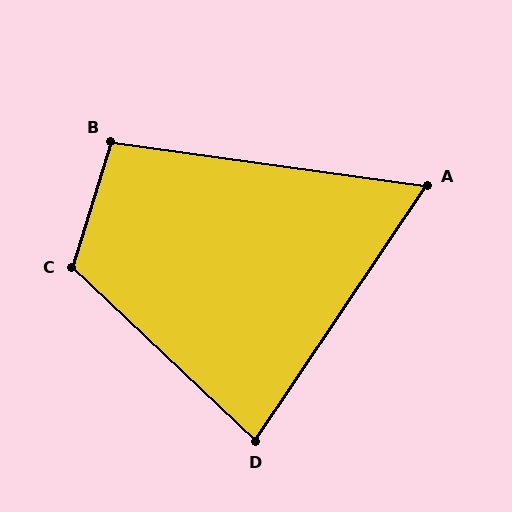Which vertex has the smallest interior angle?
A, at approximately 64 degrees.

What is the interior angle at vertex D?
Approximately 81 degrees (acute).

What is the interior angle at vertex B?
Approximately 99 degrees (obtuse).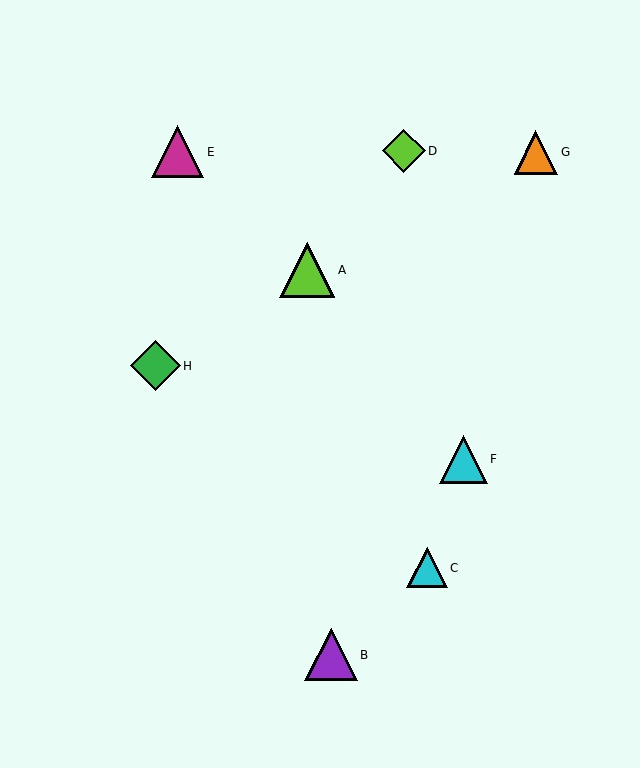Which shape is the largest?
The lime triangle (labeled A) is the largest.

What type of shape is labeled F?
Shape F is a cyan triangle.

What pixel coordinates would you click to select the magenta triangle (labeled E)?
Click at (178, 152) to select the magenta triangle E.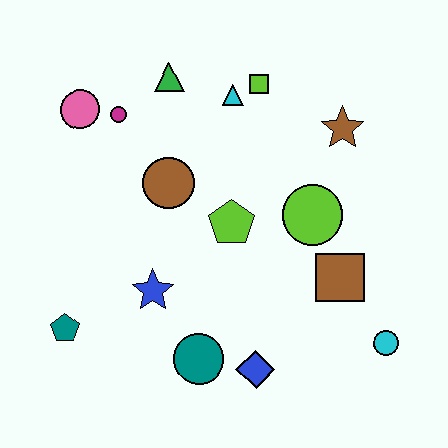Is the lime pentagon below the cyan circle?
No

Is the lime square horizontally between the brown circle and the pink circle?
No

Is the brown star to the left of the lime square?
No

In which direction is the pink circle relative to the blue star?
The pink circle is above the blue star.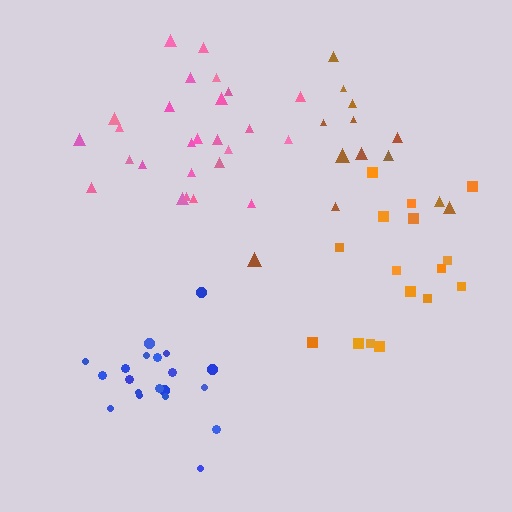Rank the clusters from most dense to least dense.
blue, pink, orange, brown.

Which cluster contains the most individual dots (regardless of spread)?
Pink (26).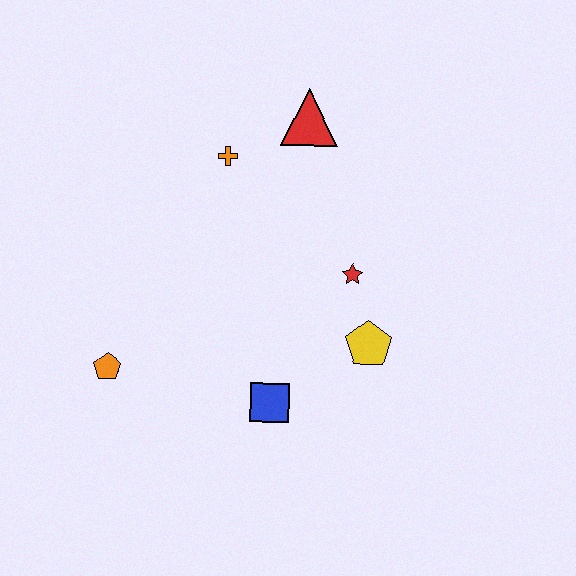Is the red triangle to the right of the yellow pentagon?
No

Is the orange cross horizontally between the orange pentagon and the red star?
Yes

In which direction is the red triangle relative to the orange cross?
The red triangle is to the right of the orange cross.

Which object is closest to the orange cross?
The red triangle is closest to the orange cross.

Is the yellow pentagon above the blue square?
Yes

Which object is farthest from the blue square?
The red triangle is farthest from the blue square.